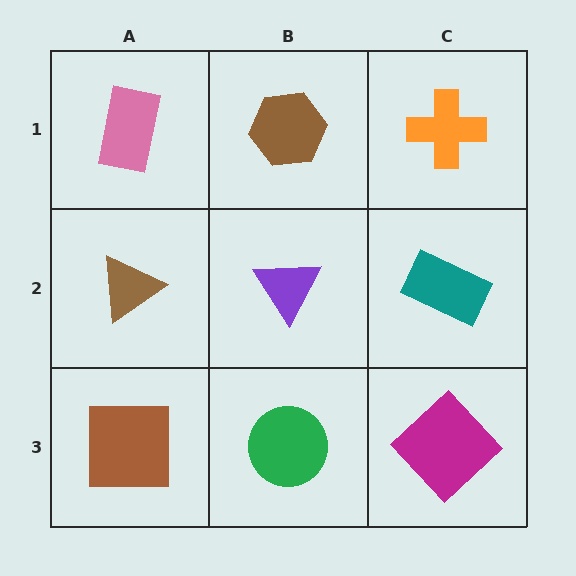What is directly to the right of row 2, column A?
A purple triangle.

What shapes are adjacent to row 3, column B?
A purple triangle (row 2, column B), a brown square (row 3, column A), a magenta diamond (row 3, column C).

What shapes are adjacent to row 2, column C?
An orange cross (row 1, column C), a magenta diamond (row 3, column C), a purple triangle (row 2, column B).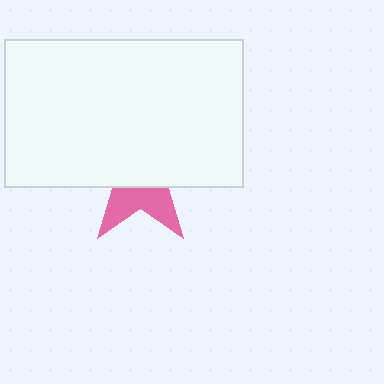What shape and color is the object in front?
The object in front is a white rectangle.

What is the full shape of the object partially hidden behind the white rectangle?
The partially hidden object is a pink star.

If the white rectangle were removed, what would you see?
You would see the complete pink star.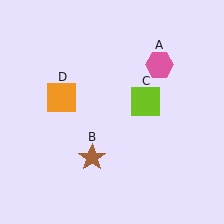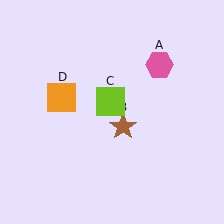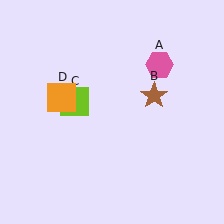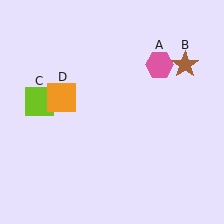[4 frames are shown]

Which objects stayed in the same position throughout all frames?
Pink hexagon (object A) and orange square (object D) remained stationary.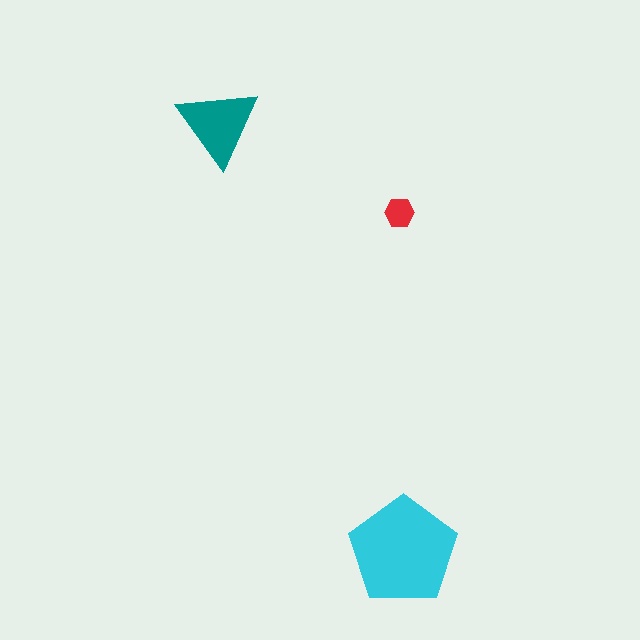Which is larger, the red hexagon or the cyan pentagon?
The cyan pentagon.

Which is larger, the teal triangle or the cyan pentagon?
The cyan pentagon.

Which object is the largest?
The cyan pentagon.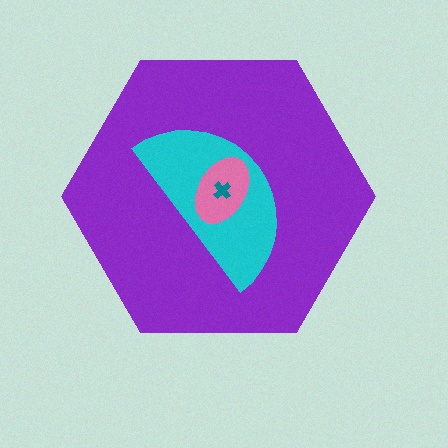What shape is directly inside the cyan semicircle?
The pink ellipse.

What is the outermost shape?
The purple hexagon.